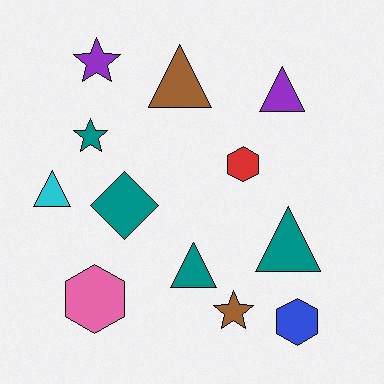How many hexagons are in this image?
There are 3 hexagons.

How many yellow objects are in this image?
There are no yellow objects.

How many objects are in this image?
There are 12 objects.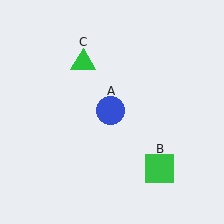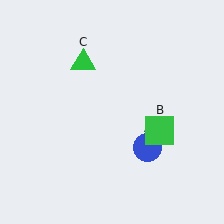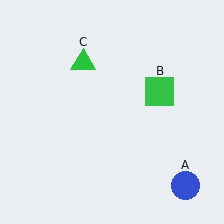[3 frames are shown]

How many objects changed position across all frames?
2 objects changed position: blue circle (object A), green square (object B).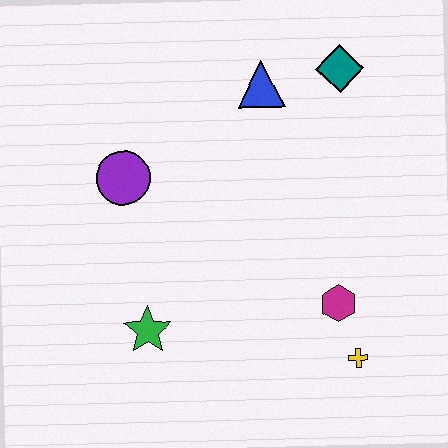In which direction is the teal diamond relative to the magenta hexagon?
The teal diamond is above the magenta hexagon.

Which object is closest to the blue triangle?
The teal diamond is closest to the blue triangle.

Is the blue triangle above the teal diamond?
No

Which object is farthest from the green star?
The teal diamond is farthest from the green star.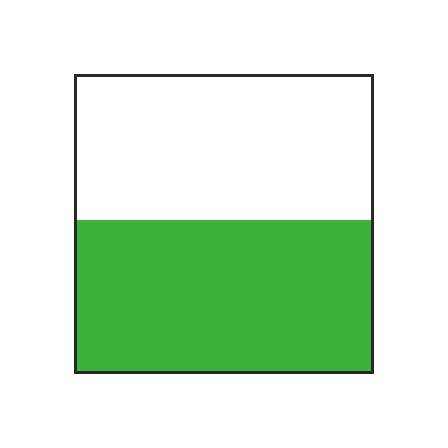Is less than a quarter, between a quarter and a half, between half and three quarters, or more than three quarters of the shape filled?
Between half and three quarters.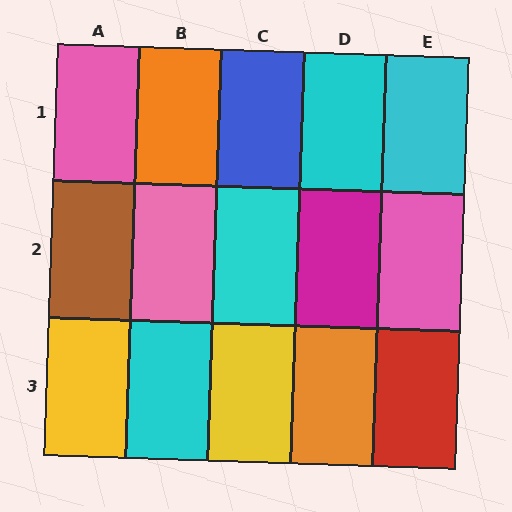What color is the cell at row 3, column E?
Red.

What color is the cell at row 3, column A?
Yellow.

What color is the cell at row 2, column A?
Brown.